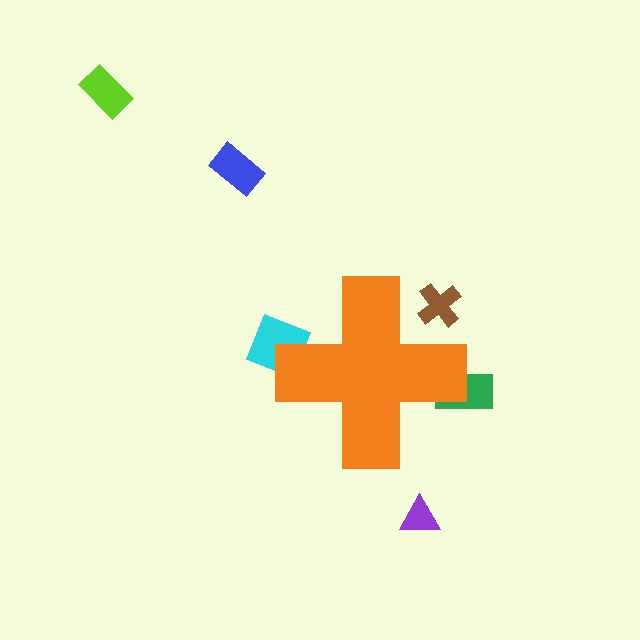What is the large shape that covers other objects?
An orange cross.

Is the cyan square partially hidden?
Yes, the cyan square is partially hidden behind the orange cross.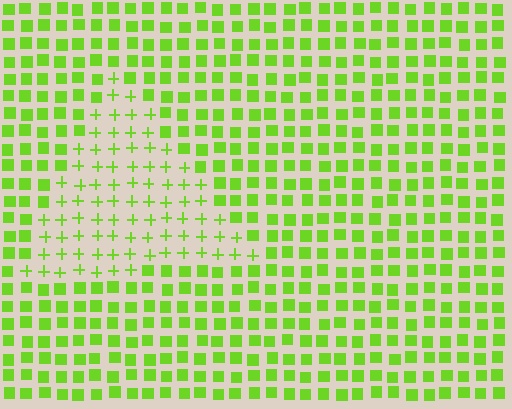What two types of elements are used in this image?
The image uses plus signs inside the triangle region and squares outside it.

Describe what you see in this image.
The image is filled with small lime elements arranged in a uniform grid. A triangle-shaped region contains plus signs, while the surrounding area contains squares. The boundary is defined purely by the change in element shape.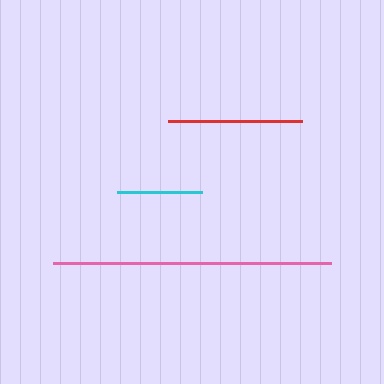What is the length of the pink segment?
The pink segment is approximately 279 pixels long.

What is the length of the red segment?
The red segment is approximately 133 pixels long.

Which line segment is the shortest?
The cyan line is the shortest at approximately 85 pixels.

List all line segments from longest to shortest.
From longest to shortest: pink, red, cyan.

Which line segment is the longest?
The pink line is the longest at approximately 279 pixels.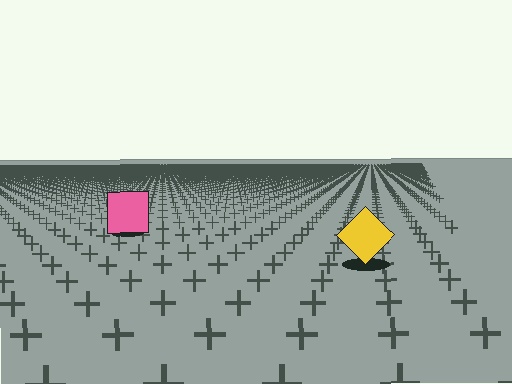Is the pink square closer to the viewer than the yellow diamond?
No. The yellow diamond is closer — you can tell from the texture gradient: the ground texture is coarser near it.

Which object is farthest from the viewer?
The pink square is farthest from the viewer. It appears smaller and the ground texture around it is denser.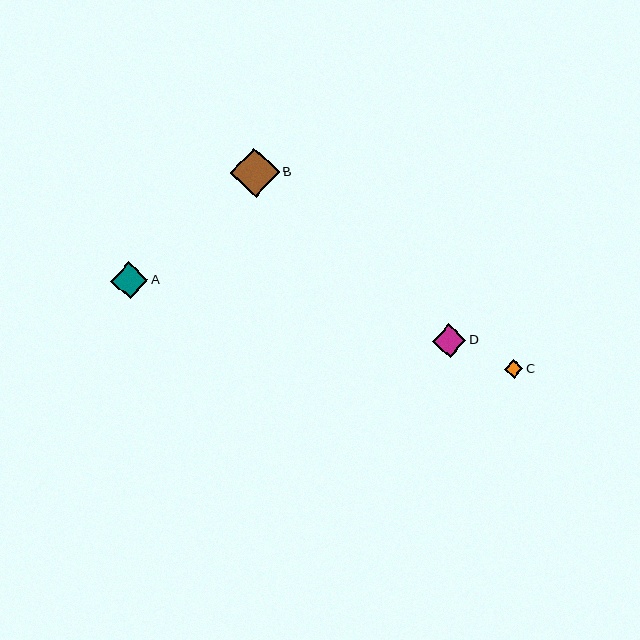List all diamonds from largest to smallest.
From largest to smallest: B, A, D, C.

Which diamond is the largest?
Diamond B is the largest with a size of approximately 49 pixels.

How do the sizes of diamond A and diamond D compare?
Diamond A and diamond D are approximately the same size.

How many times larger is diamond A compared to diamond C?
Diamond A is approximately 2.0 times the size of diamond C.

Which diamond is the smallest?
Diamond C is the smallest with a size of approximately 18 pixels.